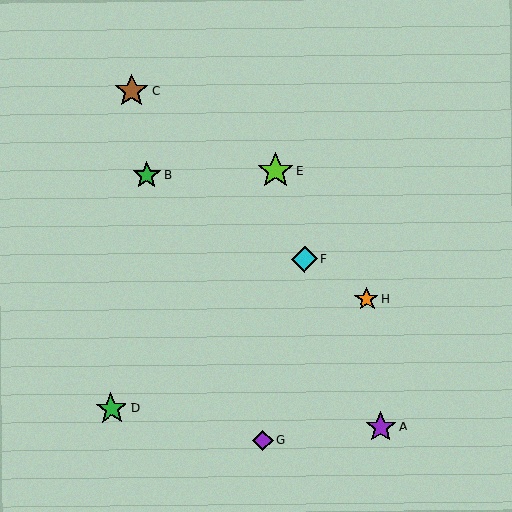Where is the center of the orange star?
The center of the orange star is at (367, 299).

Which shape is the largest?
The lime star (labeled E) is the largest.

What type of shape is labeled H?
Shape H is an orange star.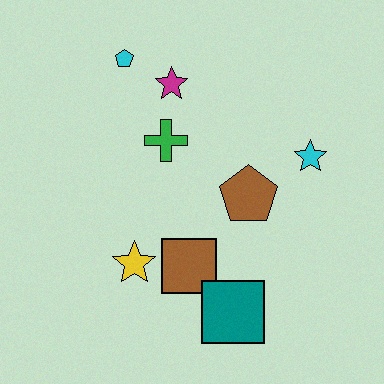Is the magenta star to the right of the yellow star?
Yes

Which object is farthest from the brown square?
The cyan pentagon is farthest from the brown square.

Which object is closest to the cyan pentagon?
The magenta star is closest to the cyan pentagon.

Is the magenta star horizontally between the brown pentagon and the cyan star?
No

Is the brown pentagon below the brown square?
No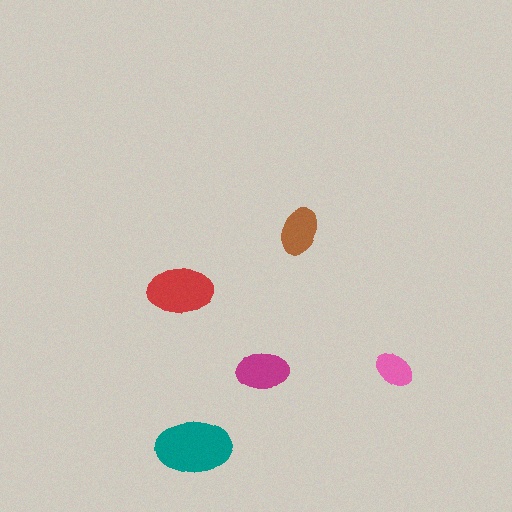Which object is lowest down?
The teal ellipse is bottommost.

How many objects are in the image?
There are 5 objects in the image.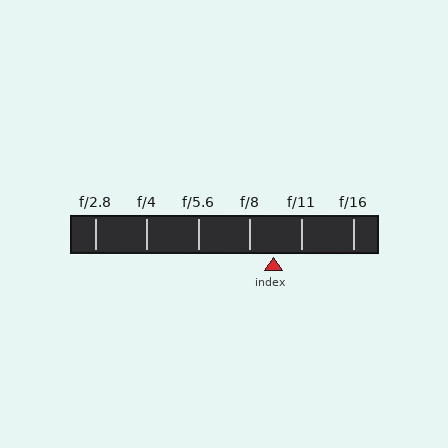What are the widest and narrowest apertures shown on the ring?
The widest aperture shown is f/2.8 and the narrowest is f/16.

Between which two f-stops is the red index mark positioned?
The index mark is between f/8 and f/11.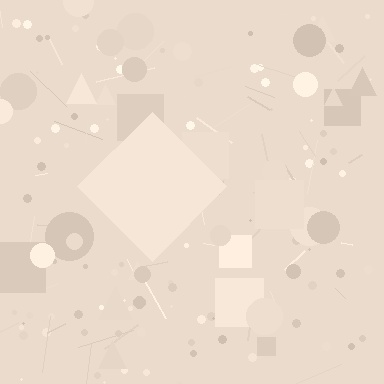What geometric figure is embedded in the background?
A diamond is embedded in the background.